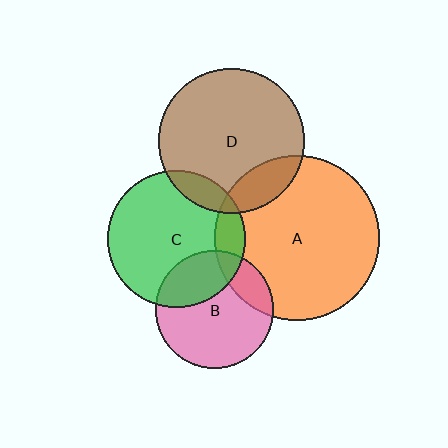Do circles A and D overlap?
Yes.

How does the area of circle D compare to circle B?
Approximately 1.5 times.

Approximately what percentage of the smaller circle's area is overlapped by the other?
Approximately 15%.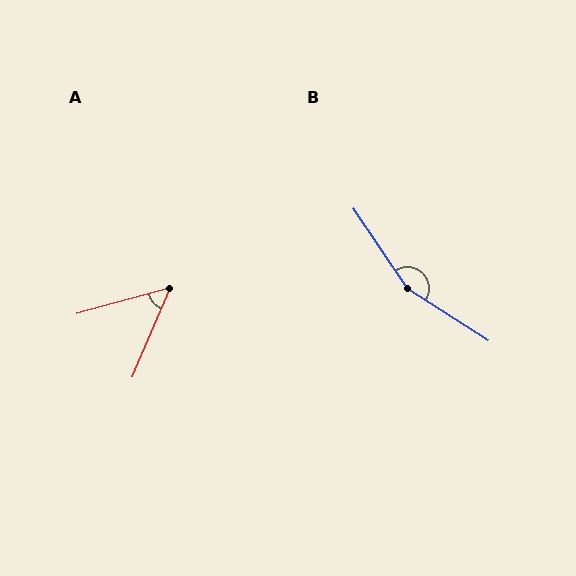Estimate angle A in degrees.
Approximately 52 degrees.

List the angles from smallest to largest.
A (52°), B (157°).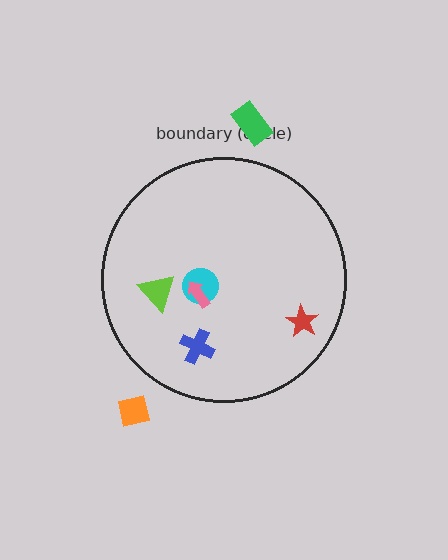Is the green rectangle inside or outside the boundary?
Outside.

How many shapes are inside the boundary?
5 inside, 2 outside.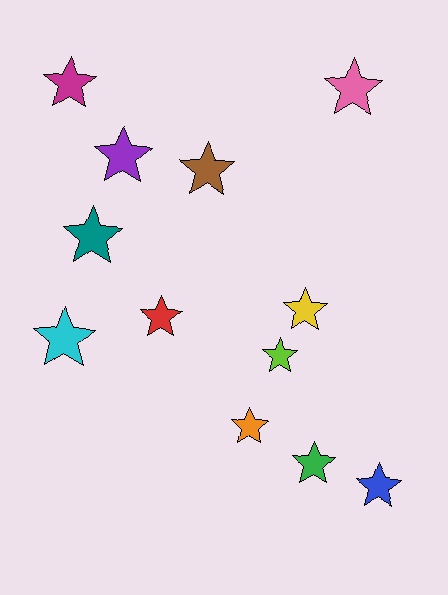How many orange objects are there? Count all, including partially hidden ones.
There is 1 orange object.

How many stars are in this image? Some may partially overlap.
There are 12 stars.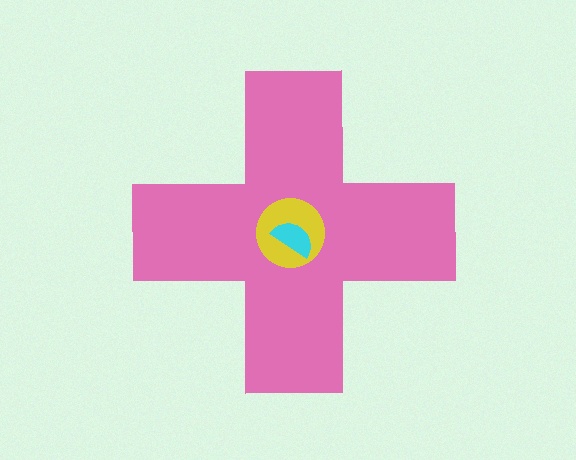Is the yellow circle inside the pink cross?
Yes.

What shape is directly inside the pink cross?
The yellow circle.